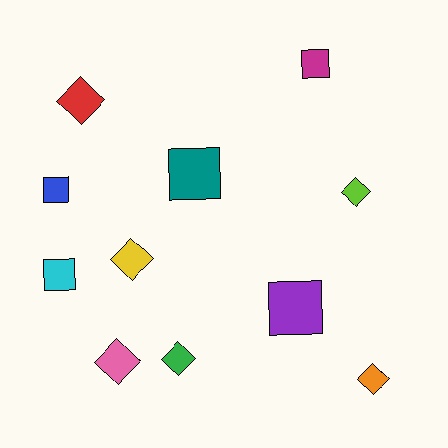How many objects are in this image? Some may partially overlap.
There are 11 objects.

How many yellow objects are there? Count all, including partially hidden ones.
There is 1 yellow object.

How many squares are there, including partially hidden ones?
There are 5 squares.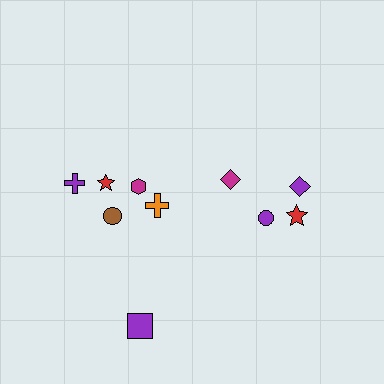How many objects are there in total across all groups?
There are 10 objects.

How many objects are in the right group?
There are 4 objects.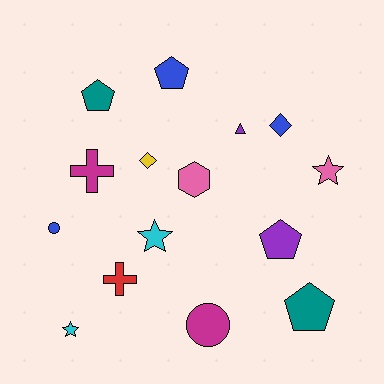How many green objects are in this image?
There are no green objects.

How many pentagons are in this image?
There are 4 pentagons.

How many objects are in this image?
There are 15 objects.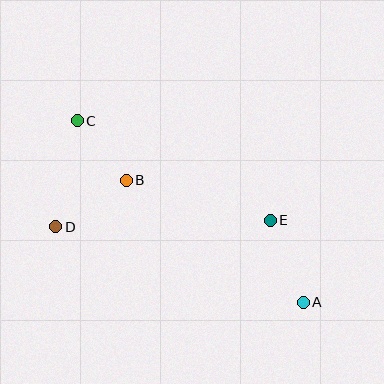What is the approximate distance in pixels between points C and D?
The distance between C and D is approximately 108 pixels.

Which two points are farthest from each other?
Points A and C are farthest from each other.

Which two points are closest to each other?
Points B and C are closest to each other.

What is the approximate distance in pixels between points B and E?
The distance between B and E is approximately 150 pixels.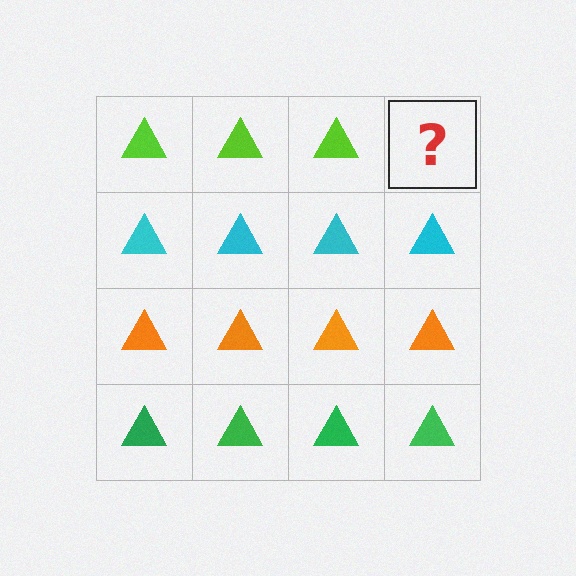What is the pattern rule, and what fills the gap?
The rule is that each row has a consistent color. The gap should be filled with a lime triangle.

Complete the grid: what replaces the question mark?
The question mark should be replaced with a lime triangle.